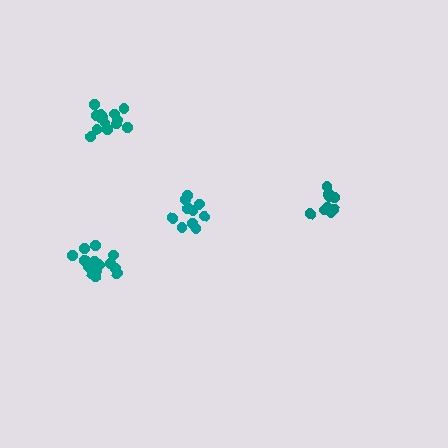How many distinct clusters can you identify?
There are 4 distinct clusters.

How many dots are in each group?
Group 1: 16 dots, Group 2: 10 dots, Group 3: 14 dots, Group 4: 10 dots (50 total).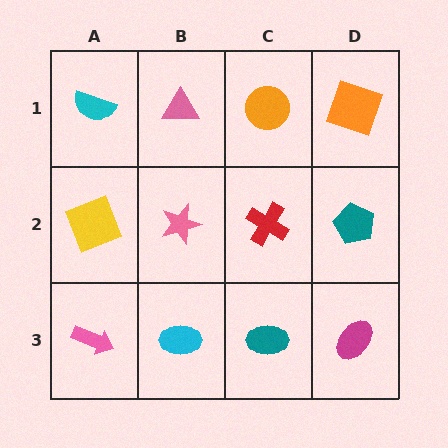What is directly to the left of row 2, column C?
A pink star.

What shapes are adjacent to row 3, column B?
A pink star (row 2, column B), a pink arrow (row 3, column A), a teal ellipse (row 3, column C).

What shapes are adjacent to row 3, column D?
A teal pentagon (row 2, column D), a teal ellipse (row 3, column C).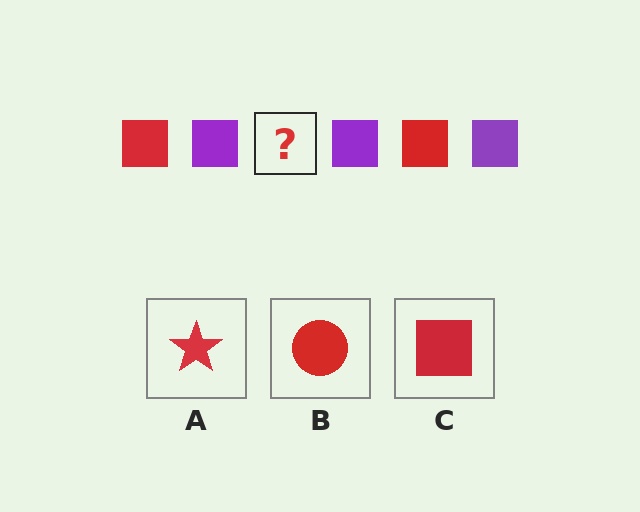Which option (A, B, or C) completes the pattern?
C.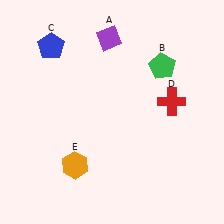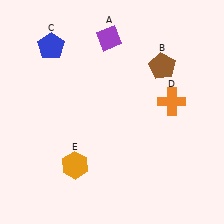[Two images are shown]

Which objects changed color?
B changed from green to brown. D changed from red to orange.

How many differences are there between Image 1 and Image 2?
There are 2 differences between the two images.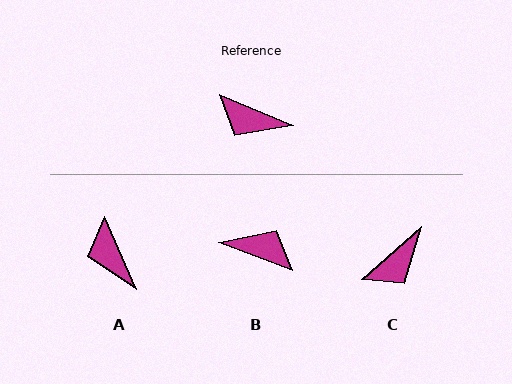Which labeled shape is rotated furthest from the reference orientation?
B, about 177 degrees away.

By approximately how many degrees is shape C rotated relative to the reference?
Approximately 64 degrees counter-clockwise.